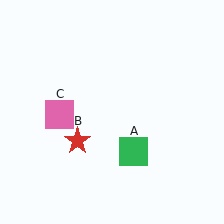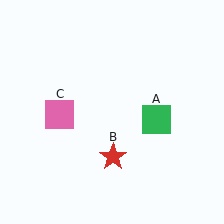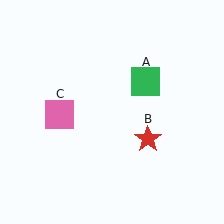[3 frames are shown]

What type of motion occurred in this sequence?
The green square (object A), red star (object B) rotated counterclockwise around the center of the scene.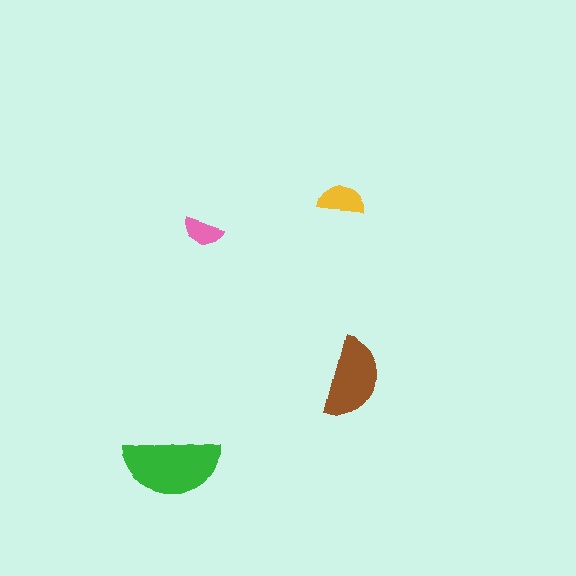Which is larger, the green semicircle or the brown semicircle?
The green one.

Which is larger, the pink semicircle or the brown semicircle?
The brown one.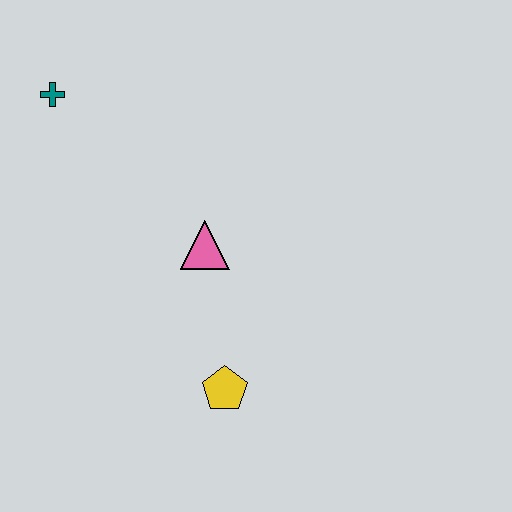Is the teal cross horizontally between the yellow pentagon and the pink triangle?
No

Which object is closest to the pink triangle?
The yellow pentagon is closest to the pink triangle.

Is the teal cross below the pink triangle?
No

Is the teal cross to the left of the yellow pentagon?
Yes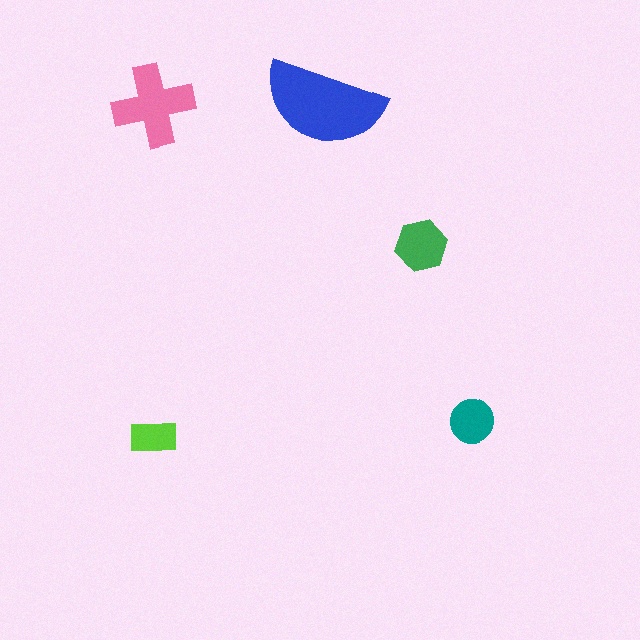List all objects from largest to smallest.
The blue semicircle, the pink cross, the green hexagon, the teal circle, the lime rectangle.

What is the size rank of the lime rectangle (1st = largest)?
5th.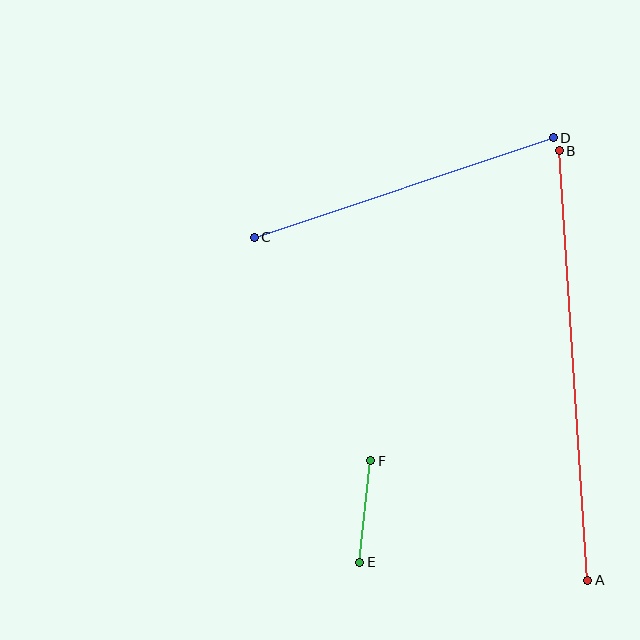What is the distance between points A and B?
The distance is approximately 431 pixels.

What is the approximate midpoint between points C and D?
The midpoint is at approximately (404, 187) pixels.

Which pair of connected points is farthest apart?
Points A and B are farthest apart.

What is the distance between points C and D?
The distance is approximately 315 pixels.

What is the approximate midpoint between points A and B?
The midpoint is at approximately (574, 365) pixels.